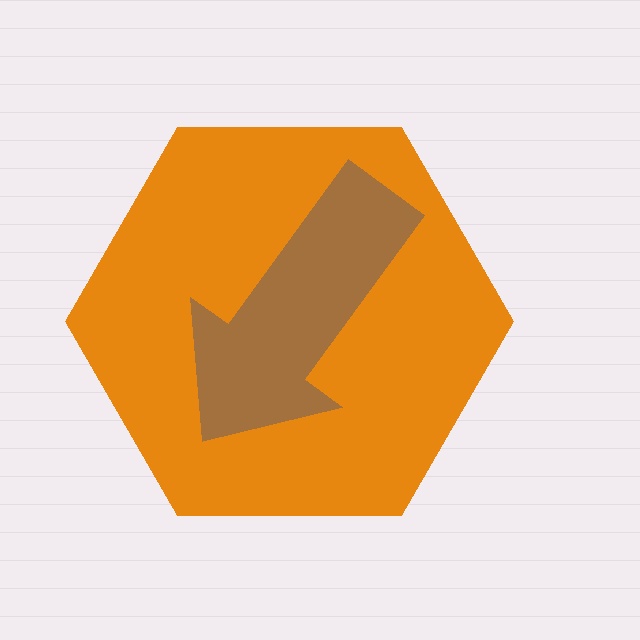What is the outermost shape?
The orange hexagon.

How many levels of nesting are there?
2.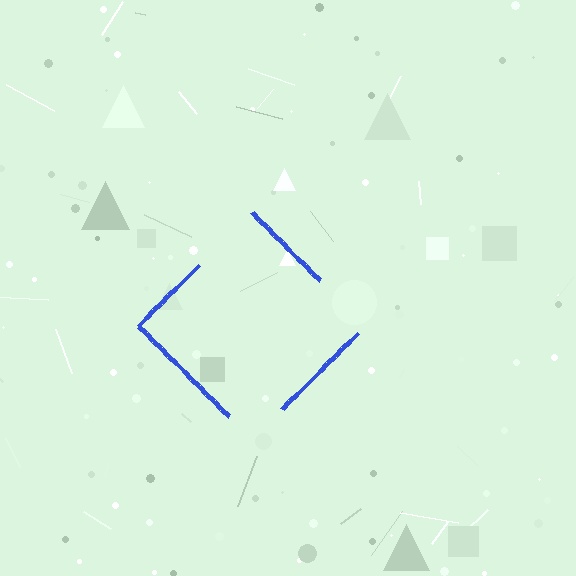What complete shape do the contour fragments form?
The contour fragments form a diamond.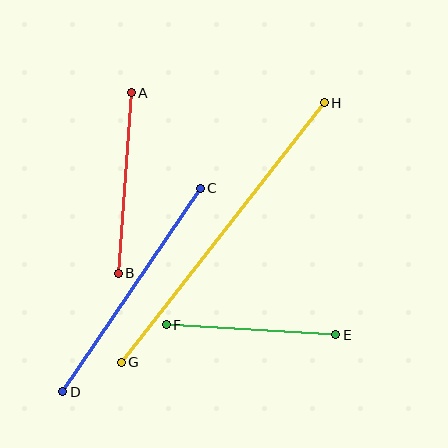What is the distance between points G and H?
The distance is approximately 330 pixels.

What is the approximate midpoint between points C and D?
The midpoint is at approximately (131, 290) pixels.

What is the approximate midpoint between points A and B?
The midpoint is at approximately (125, 183) pixels.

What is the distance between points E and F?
The distance is approximately 170 pixels.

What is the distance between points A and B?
The distance is approximately 181 pixels.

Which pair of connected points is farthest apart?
Points G and H are farthest apart.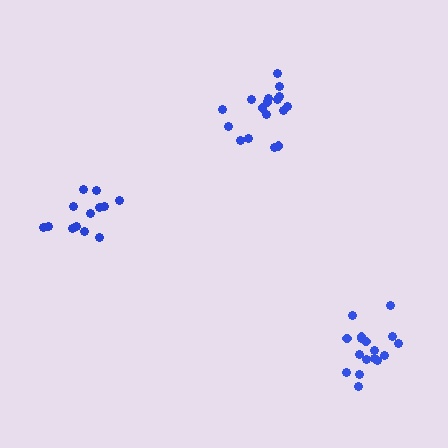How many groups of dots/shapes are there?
There are 3 groups.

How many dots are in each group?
Group 1: 17 dots, Group 2: 13 dots, Group 3: 17 dots (47 total).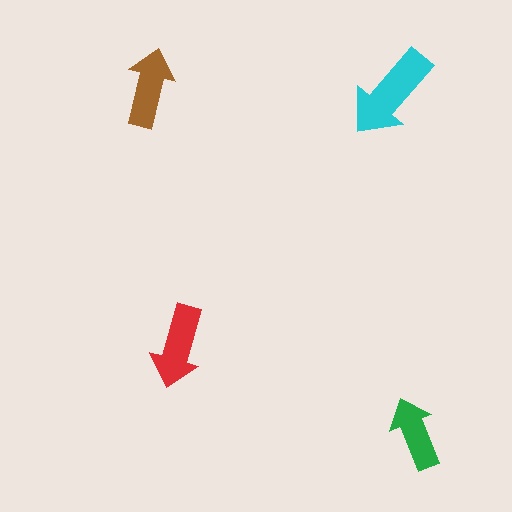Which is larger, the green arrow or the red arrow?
The red one.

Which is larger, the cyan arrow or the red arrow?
The cyan one.